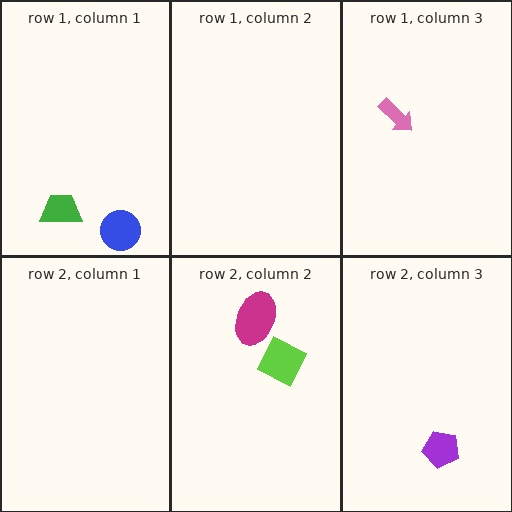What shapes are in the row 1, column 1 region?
The green trapezoid, the blue circle.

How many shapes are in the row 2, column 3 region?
1.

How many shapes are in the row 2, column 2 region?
2.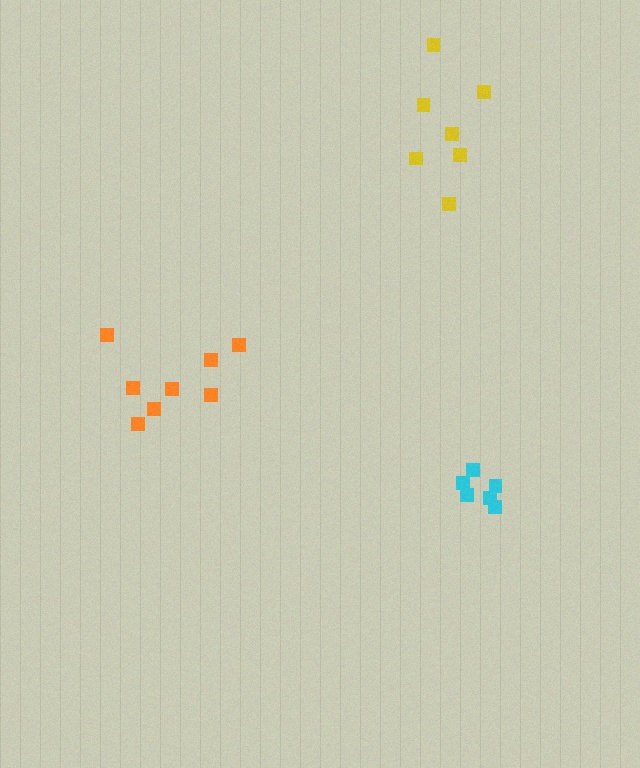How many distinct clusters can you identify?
There are 3 distinct clusters.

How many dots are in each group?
Group 1: 8 dots, Group 2: 6 dots, Group 3: 7 dots (21 total).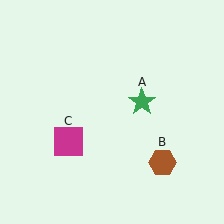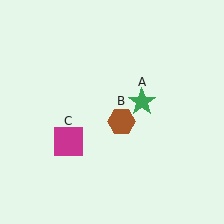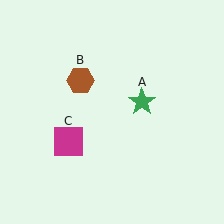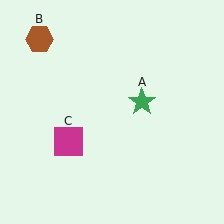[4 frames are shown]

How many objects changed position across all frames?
1 object changed position: brown hexagon (object B).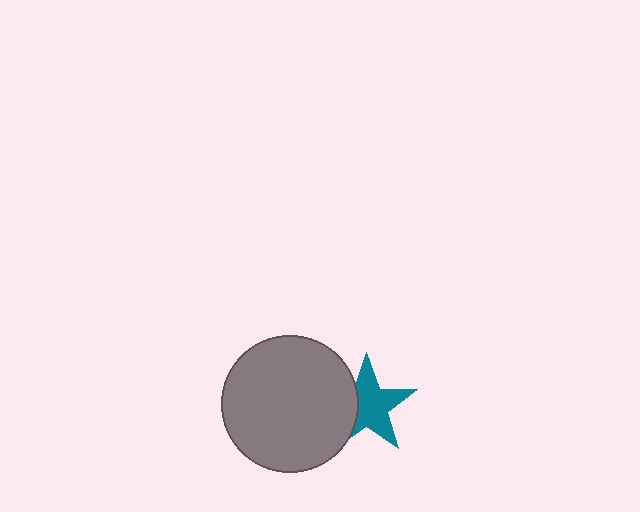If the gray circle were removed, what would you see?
You would see the complete teal star.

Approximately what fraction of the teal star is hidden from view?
Roughly 31% of the teal star is hidden behind the gray circle.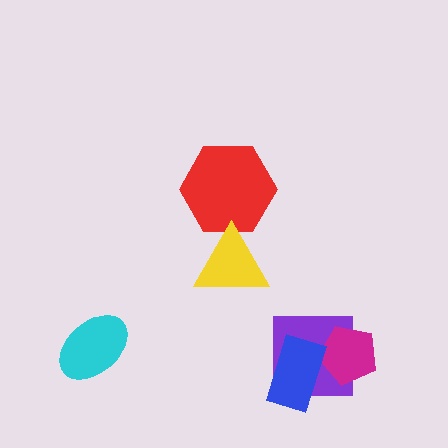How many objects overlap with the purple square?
2 objects overlap with the purple square.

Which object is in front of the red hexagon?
The yellow triangle is in front of the red hexagon.